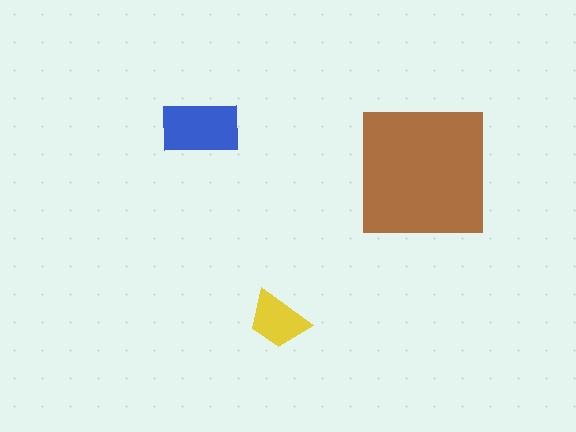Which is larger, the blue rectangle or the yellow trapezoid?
The blue rectangle.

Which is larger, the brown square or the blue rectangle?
The brown square.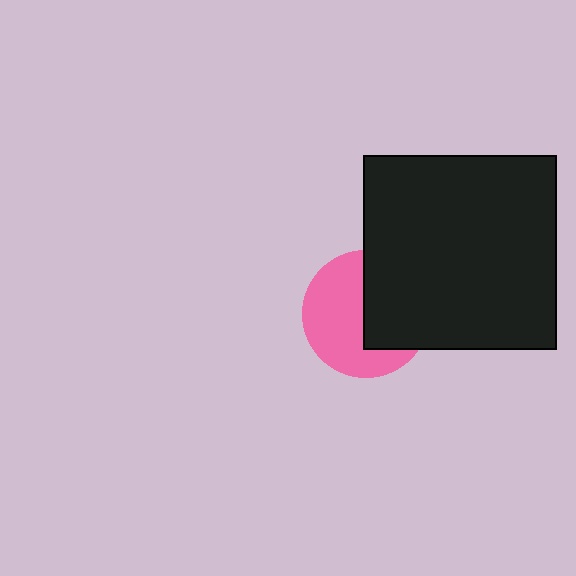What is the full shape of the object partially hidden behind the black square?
The partially hidden object is a pink circle.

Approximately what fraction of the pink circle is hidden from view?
Roughly 44% of the pink circle is hidden behind the black square.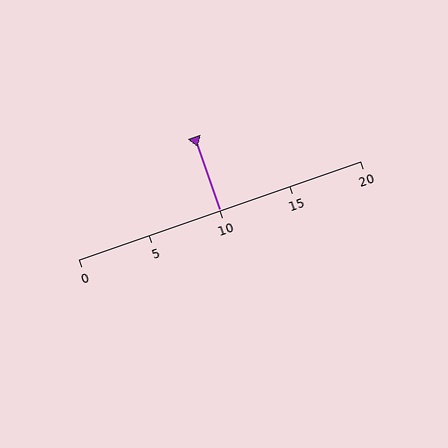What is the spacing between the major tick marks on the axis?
The major ticks are spaced 5 apart.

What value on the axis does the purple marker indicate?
The marker indicates approximately 10.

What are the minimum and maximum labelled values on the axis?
The axis runs from 0 to 20.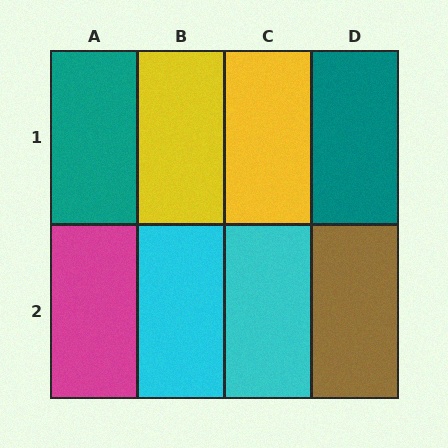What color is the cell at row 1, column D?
Teal.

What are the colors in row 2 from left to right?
Magenta, cyan, cyan, brown.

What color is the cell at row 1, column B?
Yellow.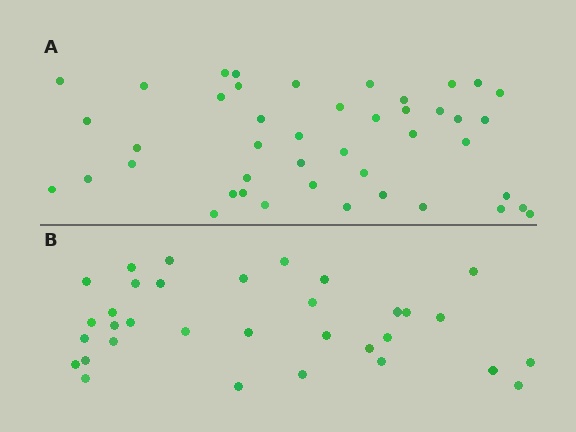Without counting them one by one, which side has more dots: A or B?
Region A (the top region) has more dots.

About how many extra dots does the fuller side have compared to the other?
Region A has roughly 12 or so more dots than region B.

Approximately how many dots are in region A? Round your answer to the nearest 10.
About 40 dots. (The exact count is 44, which rounds to 40.)